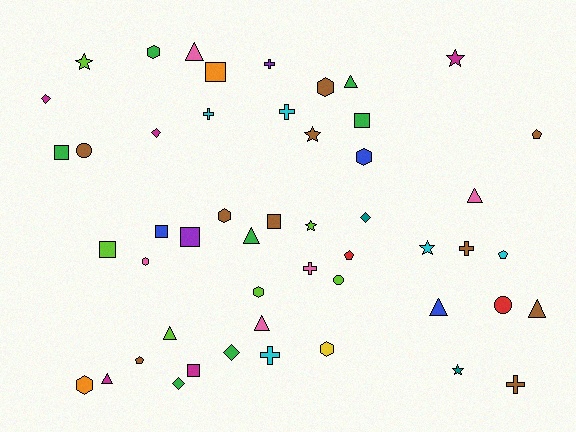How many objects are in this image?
There are 50 objects.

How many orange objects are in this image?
There are 2 orange objects.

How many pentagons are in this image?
There are 4 pentagons.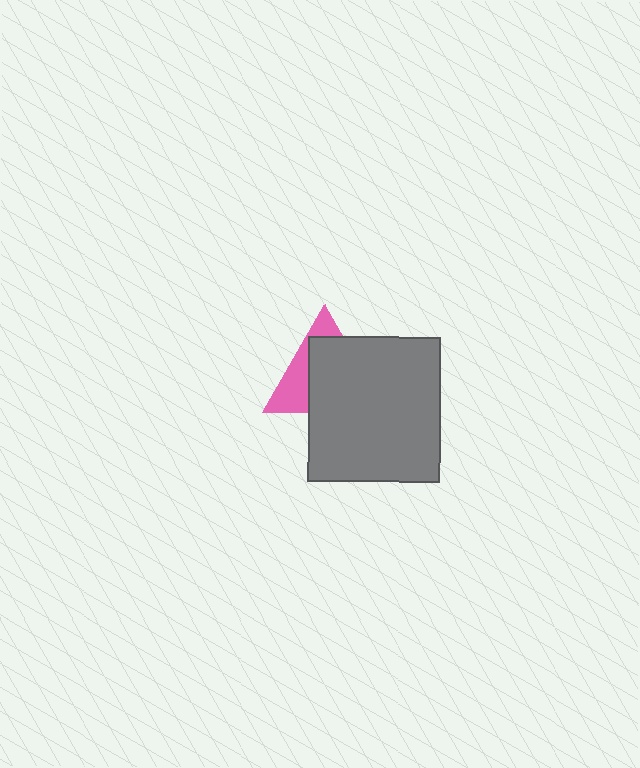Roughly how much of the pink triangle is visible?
A small part of it is visible (roughly 35%).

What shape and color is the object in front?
The object in front is a gray rectangle.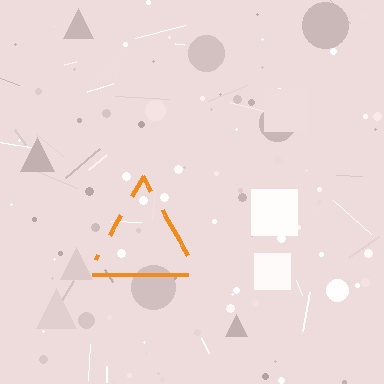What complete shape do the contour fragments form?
The contour fragments form a triangle.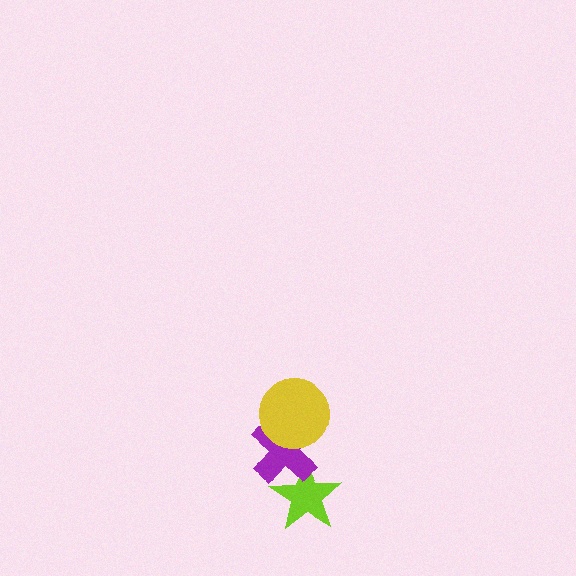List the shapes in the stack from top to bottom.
From top to bottom: the yellow circle, the purple cross, the lime star.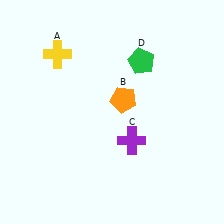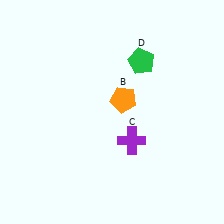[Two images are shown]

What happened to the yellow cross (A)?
The yellow cross (A) was removed in Image 2. It was in the top-left area of Image 1.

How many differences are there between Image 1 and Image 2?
There is 1 difference between the two images.